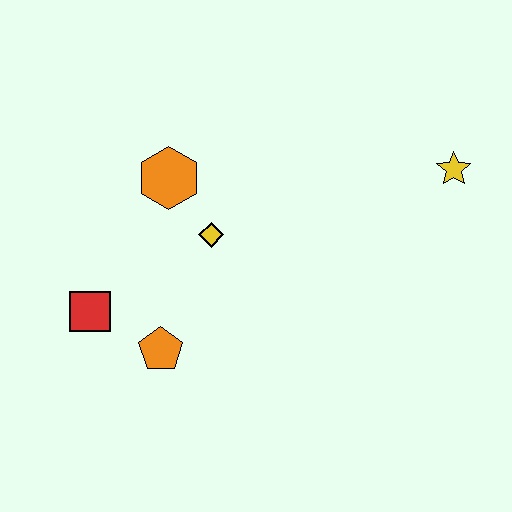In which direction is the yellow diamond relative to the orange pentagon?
The yellow diamond is above the orange pentagon.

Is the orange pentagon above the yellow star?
No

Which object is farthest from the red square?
The yellow star is farthest from the red square.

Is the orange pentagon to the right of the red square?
Yes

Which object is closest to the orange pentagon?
The red square is closest to the orange pentagon.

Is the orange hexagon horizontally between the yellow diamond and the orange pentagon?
Yes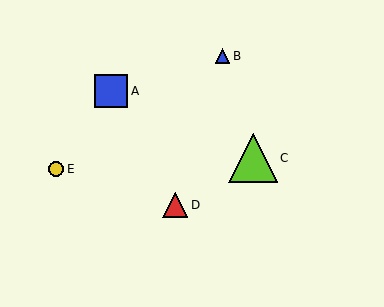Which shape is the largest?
The lime triangle (labeled C) is the largest.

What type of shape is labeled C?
Shape C is a lime triangle.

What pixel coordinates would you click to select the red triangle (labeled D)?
Click at (175, 205) to select the red triangle D.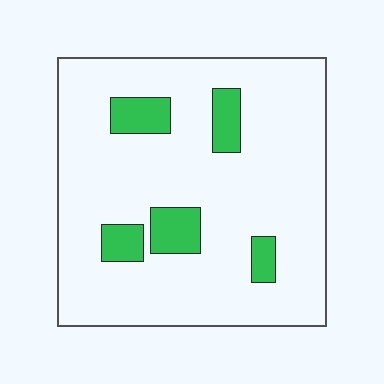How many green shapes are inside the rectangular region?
5.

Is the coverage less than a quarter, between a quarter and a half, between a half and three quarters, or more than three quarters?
Less than a quarter.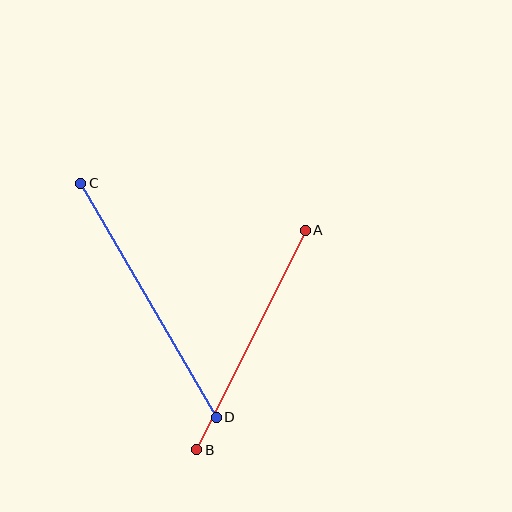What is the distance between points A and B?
The distance is approximately 245 pixels.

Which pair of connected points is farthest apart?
Points C and D are farthest apart.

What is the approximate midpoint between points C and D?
The midpoint is at approximately (148, 300) pixels.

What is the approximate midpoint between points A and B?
The midpoint is at approximately (251, 340) pixels.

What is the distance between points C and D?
The distance is approximately 271 pixels.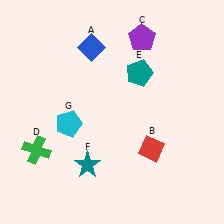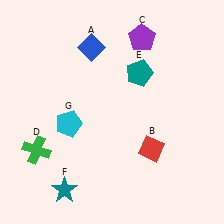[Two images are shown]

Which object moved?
The teal star (F) moved down.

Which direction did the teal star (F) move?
The teal star (F) moved down.